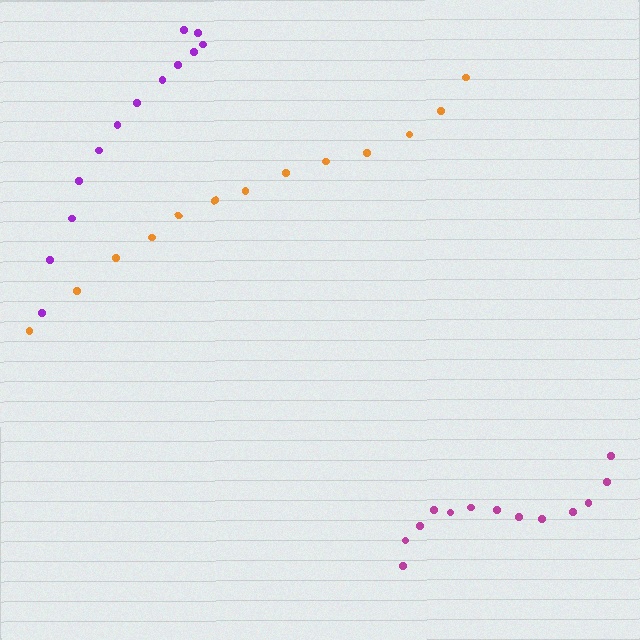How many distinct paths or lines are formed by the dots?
There are 3 distinct paths.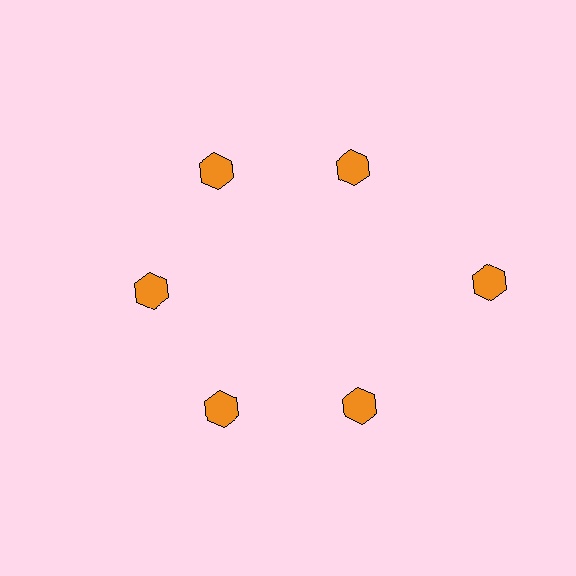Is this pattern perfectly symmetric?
No. The 6 orange hexagons are arranged in a ring, but one element near the 3 o'clock position is pushed outward from the center, breaking the 6-fold rotational symmetry.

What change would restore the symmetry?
The symmetry would be restored by moving it inward, back onto the ring so that all 6 hexagons sit at equal angles and equal distance from the center.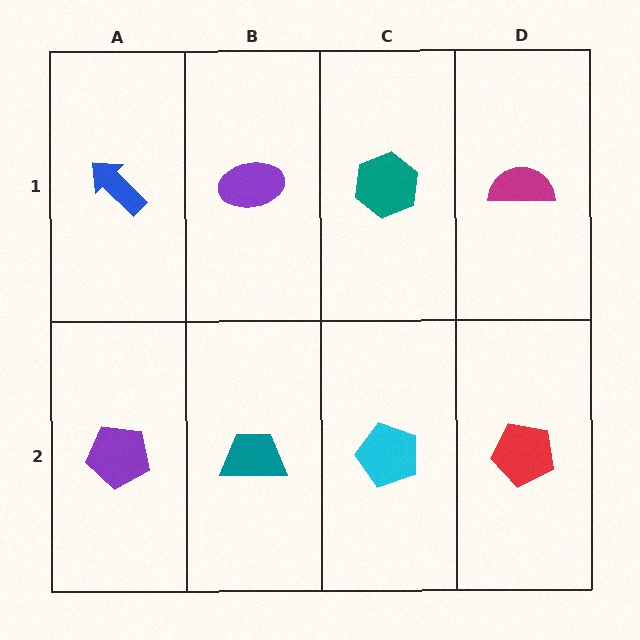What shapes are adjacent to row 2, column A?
A blue arrow (row 1, column A), a teal trapezoid (row 2, column B).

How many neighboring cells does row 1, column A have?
2.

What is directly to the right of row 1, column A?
A purple ellipse.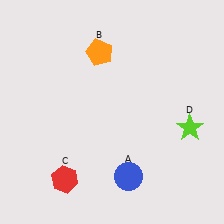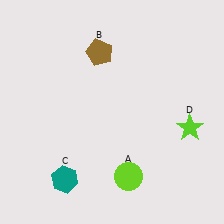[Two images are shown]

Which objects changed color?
A changed from blue to lime. B changed from orange to brown. C changed from red to teal.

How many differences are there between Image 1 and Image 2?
There are 3 differences between the two images.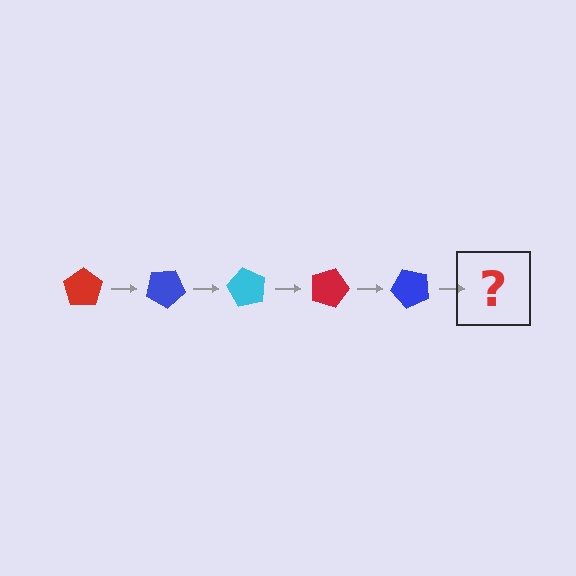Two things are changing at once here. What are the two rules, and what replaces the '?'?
The two rules are that it rotates 30 degrees each step and the color cycles through red, blue, and cyan. The '?' should be a cyan pentagon, rotated 150 degrees from the start.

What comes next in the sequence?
The next element should be a cyan pentagon, rotated 150 degrees from the start.